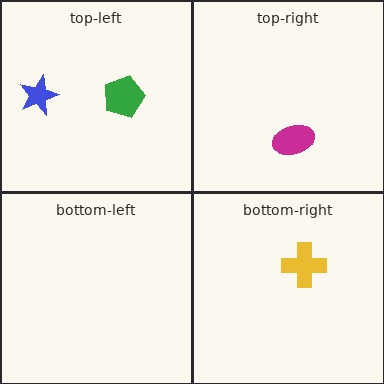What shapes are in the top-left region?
The blue star, the green pentagon.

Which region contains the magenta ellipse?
The top-right region.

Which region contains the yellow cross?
The bottom-right region.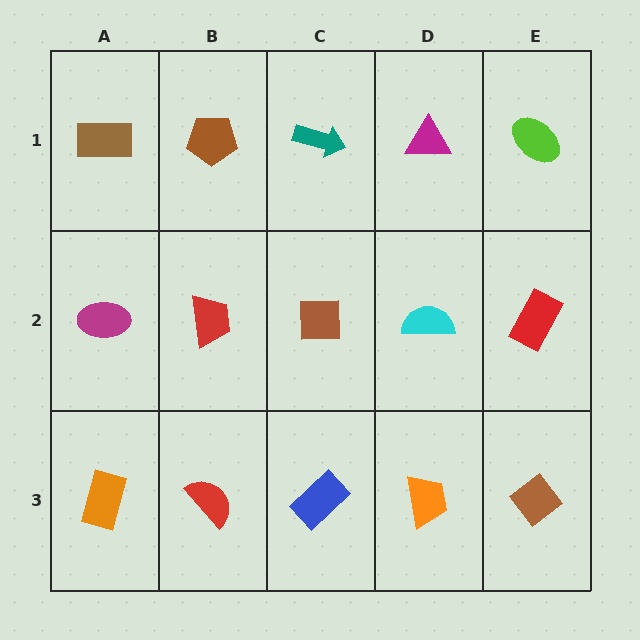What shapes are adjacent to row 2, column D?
A magenta triangle (row 1, column D), an orange trapezoid (row 3, column D), a brown square (row 2, column C), a red rectangle (row 2, column E).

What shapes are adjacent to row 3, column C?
A brown square (row 2, column C), a red semicircle (row 3, column B), an orange trapezoid (row 3, column D).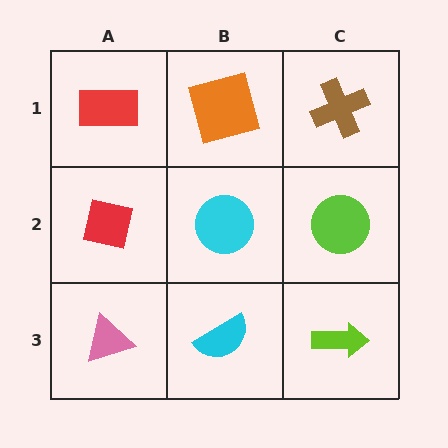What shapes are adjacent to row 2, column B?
An orange square (row 1, column B), a cyan semicircle (row 3, column B), a red square (row 2, column A), a lime circle (row 2, column C).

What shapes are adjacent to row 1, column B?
A cyan circle (row 2, column B), a red rectangle (row 1, column A), a brown cross (row 1, column C).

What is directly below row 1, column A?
A red square.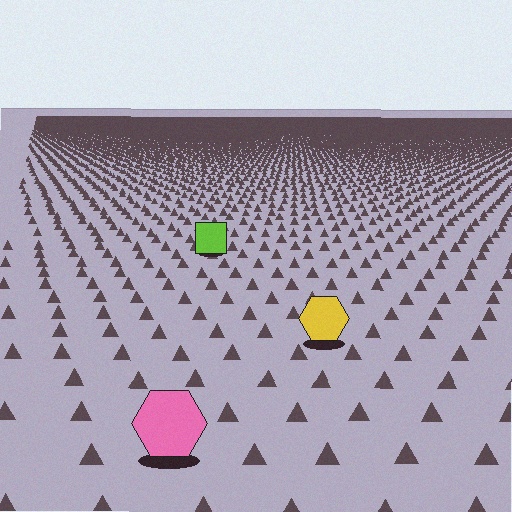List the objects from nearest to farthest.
From nearest to farthest: the pink hexagon, the yellow hexagon, the lime square.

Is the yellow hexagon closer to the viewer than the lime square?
Yes. The yellow hexagon is closer — you can tell from the texture gradient: the ground texture is coarser near it.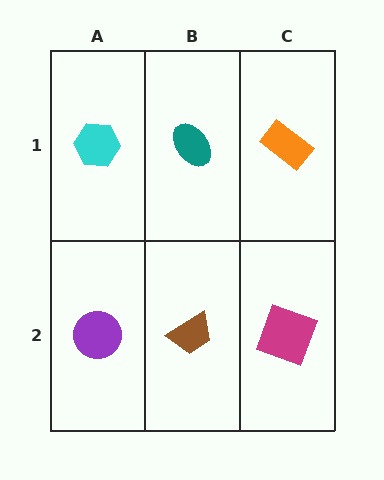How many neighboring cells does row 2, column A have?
2.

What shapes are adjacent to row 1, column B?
A brown trapezoid (row 2, column B), a cyan hexagon (row 1, column A), an orange rectangle (row 1, column C).